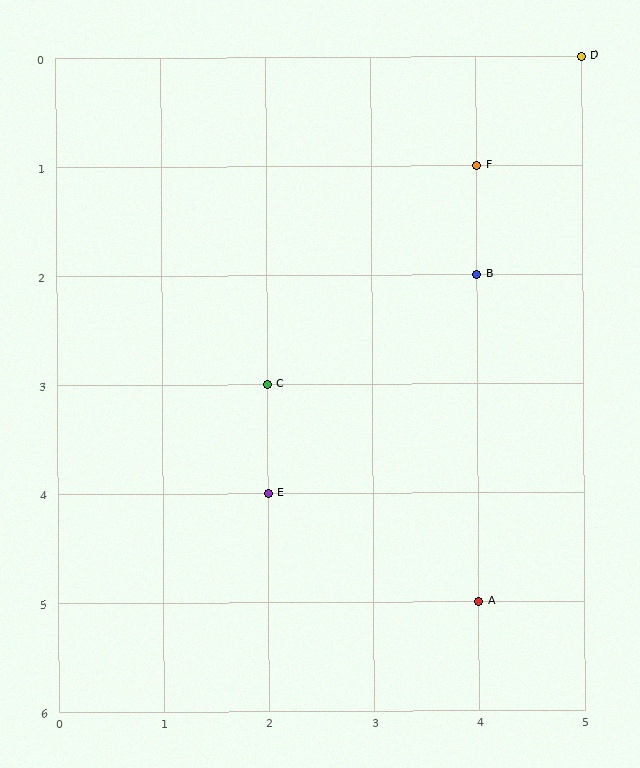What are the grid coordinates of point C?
Point C is at grid coordinates (2, 3).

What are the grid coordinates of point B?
Point B is at grid coordinates (4, 2).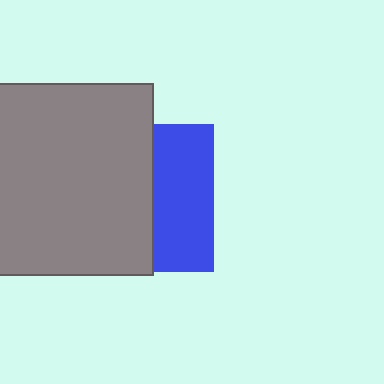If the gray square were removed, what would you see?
You would see the complete blue square.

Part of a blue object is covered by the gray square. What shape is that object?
It is a square.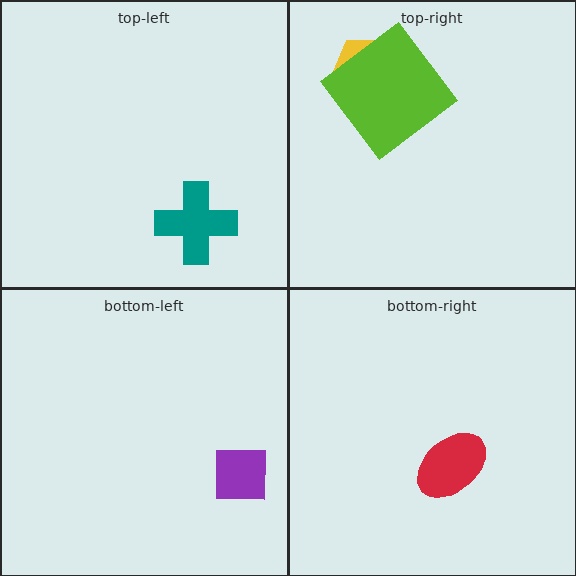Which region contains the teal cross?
The top-left region.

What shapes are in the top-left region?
The teal cross.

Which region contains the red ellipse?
The bottom-right region.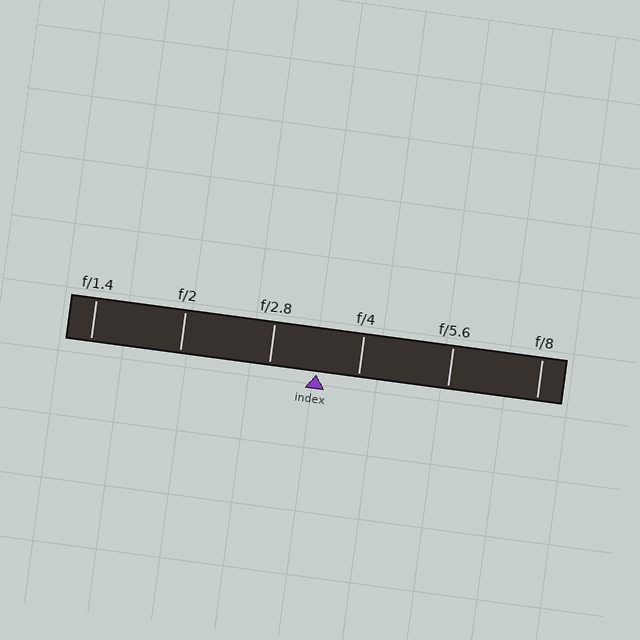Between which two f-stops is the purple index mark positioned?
The index mark is between f/2.8 and f/4.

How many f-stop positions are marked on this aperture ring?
There are 6 f-stop positions marked.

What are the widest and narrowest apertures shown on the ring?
The widest aperture shown is f/1.4 and the narrowest is f/8.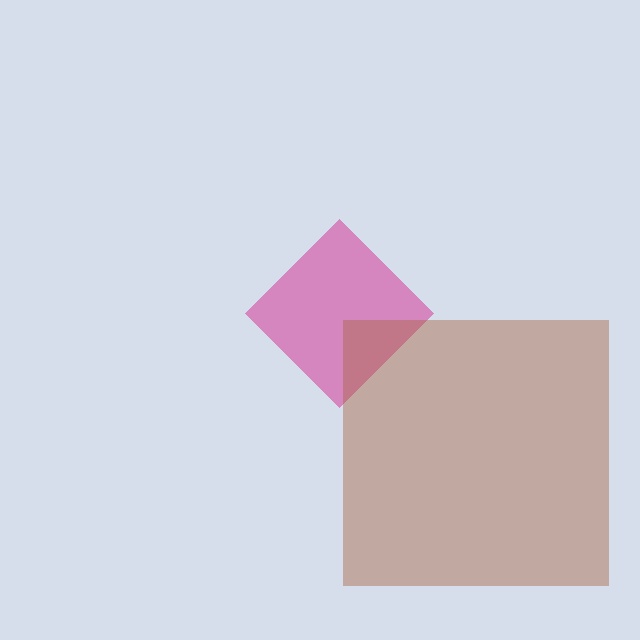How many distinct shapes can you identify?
There are 2 distinct shapes: a magenta diamond, a brown square.